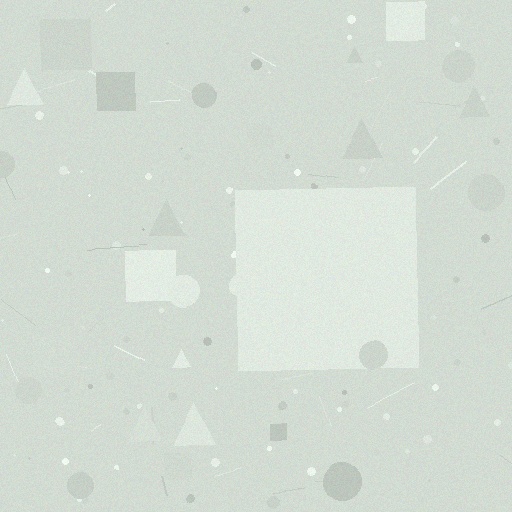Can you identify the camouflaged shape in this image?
The camouflaged shape is a square.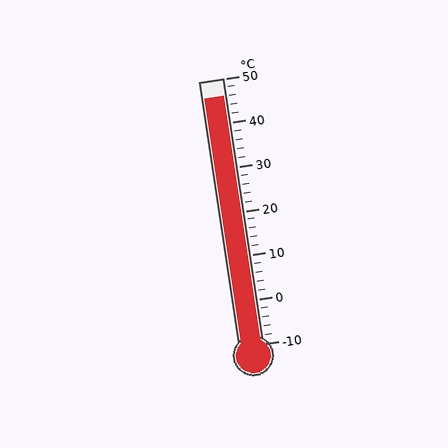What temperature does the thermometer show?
The thermometer shows approximately 46°C.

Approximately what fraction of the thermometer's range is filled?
The thermometer is filled to approximately 95% of its range.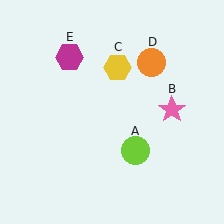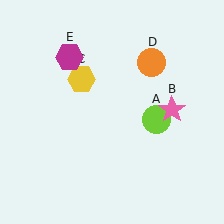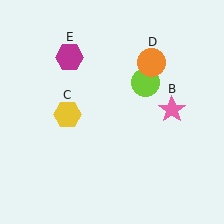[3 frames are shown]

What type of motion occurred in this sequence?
The lime circle (object A), yellow hexagon (object C) rotated counterclockwise around the center of the scene.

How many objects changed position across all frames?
2 objects changed position: lime circle (object A), yellow hexagon (object C).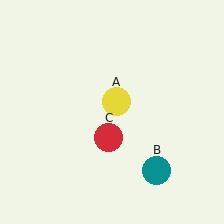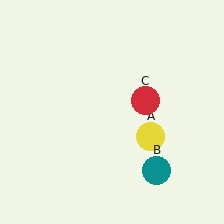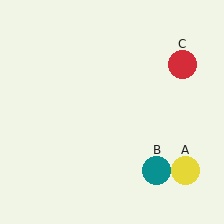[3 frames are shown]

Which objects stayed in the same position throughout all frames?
Teal circle (object B) remained stationary.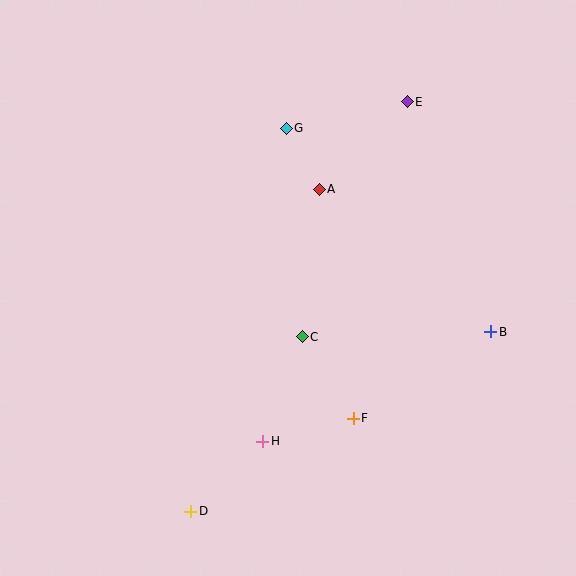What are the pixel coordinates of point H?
Point H is at (263, 441).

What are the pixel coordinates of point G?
Point G is at (286, 128).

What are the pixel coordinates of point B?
Point B is at (491, 332).